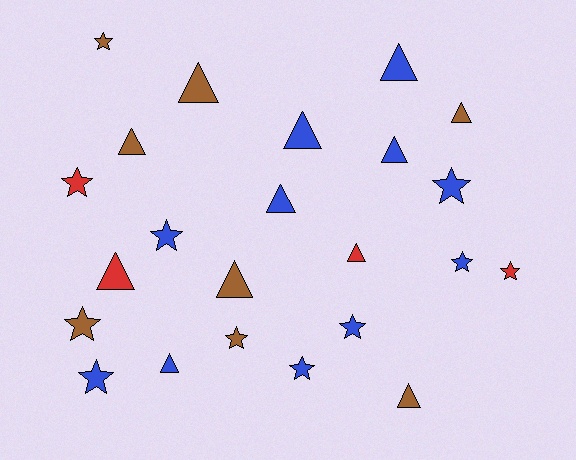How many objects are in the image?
There are 23 objects.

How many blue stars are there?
There are 6 blue stars.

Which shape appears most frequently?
Triangle, with 12 objects.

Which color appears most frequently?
Blue, with 11 objects.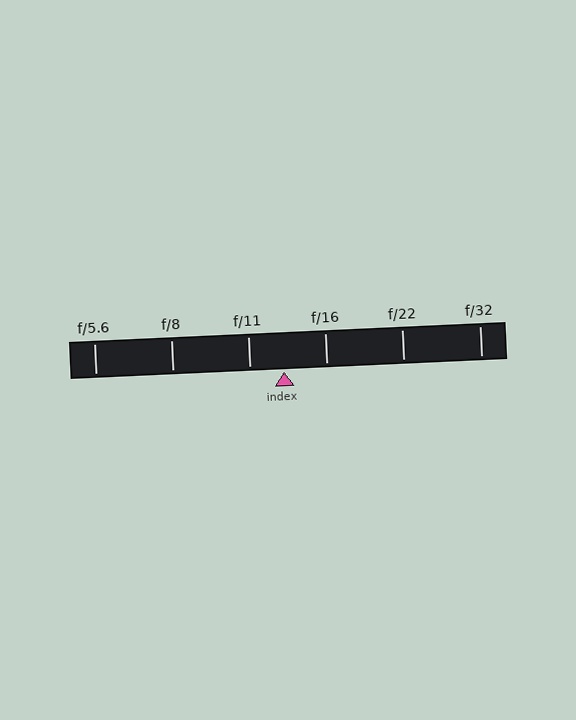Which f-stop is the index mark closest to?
The index mark is closest to f/11.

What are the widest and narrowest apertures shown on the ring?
The widest aperture shown is f/5.6 and the narrowest is f/32.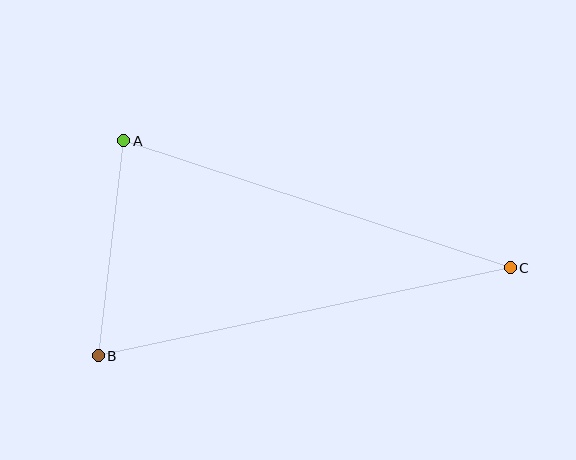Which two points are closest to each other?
Points A and B are closest to each other.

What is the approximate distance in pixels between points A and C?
The distance between A and C is approximately 407 pixels.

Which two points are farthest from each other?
Points B and C are farthest from each other.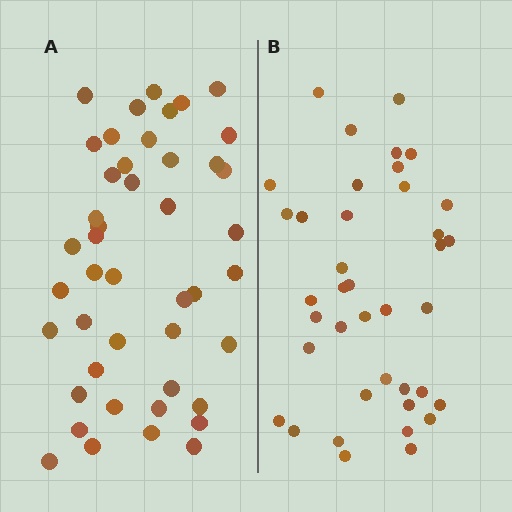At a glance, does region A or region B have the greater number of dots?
Region A (the left region) has more dots.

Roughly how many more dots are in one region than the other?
Region A has about 6 more dots than region B.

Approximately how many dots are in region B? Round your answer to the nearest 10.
About 40 dots. (The exact count is 39, which rounds to 40.)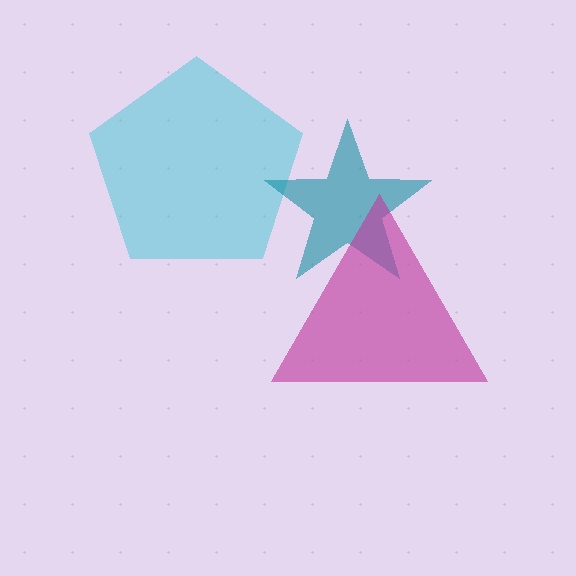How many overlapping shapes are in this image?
There are 3 overlapping shapes in the image.